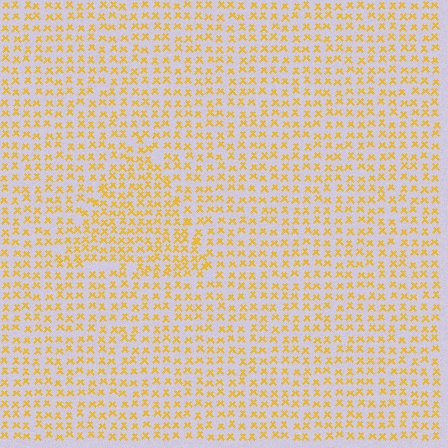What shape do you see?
I see a triangle.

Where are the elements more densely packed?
The elements are more densely packed inside the triangle boundary.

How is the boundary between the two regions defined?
The boundary is defined by a change in element density (approximately 1.4x ratio). All elements are the same color, size, and shape.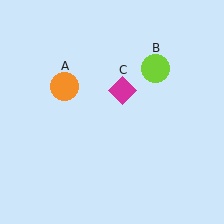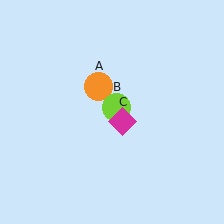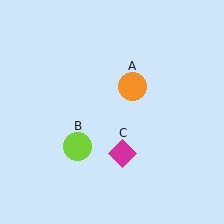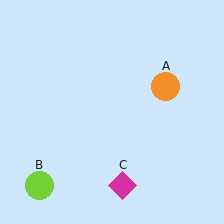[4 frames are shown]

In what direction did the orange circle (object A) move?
The orange circle (object A) moved right.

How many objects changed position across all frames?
3 objects changed position: orange circle (object A), lime circle (object B), magenta diamond (object C).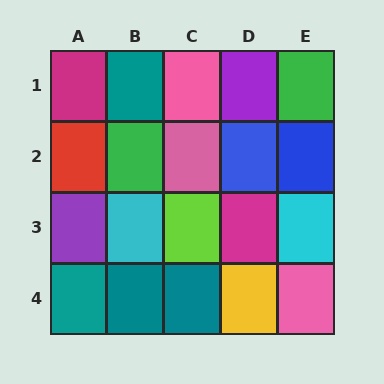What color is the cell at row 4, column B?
Teal.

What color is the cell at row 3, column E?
Cyan.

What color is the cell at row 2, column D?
Blue.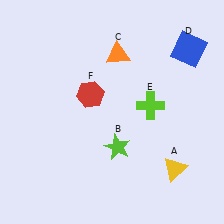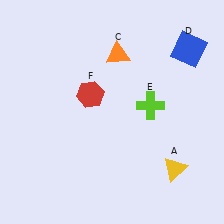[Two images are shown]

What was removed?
The lime star (B) was removed in Image 2.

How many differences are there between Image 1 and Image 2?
There is 1 difference between the two images.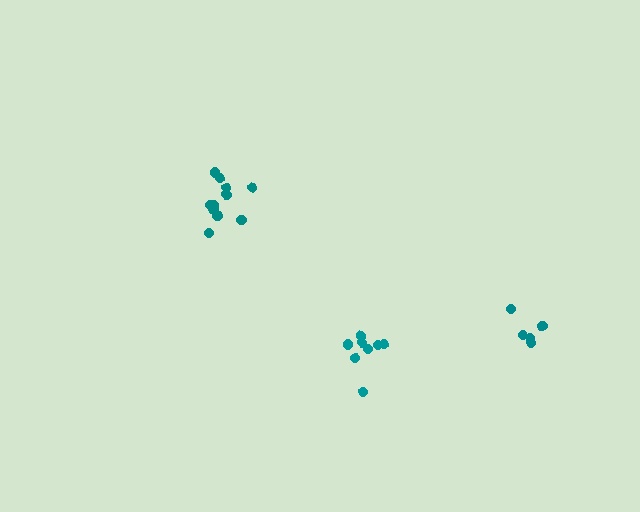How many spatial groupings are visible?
There are 3 spatial groupings.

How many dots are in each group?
Group 1: 8 dots, Group 2: 11 dots, Group 3: 5 dots (24 total).